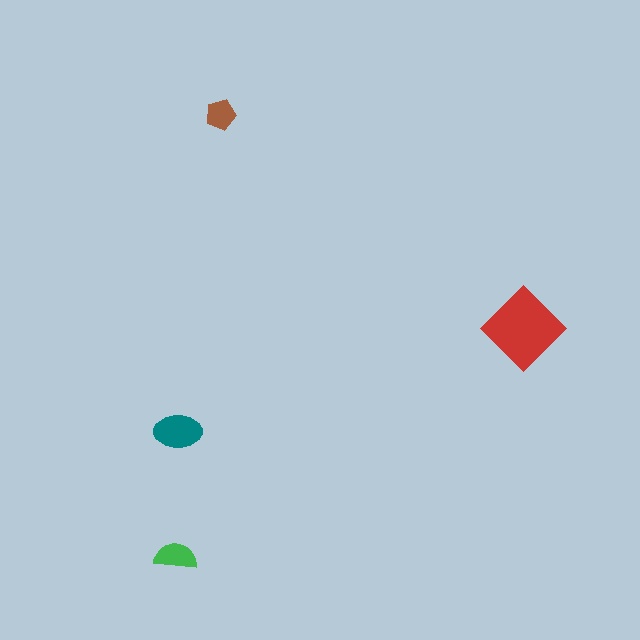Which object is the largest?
The red diamond.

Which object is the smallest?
The brown pentagon.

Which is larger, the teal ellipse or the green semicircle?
The teal ellipse.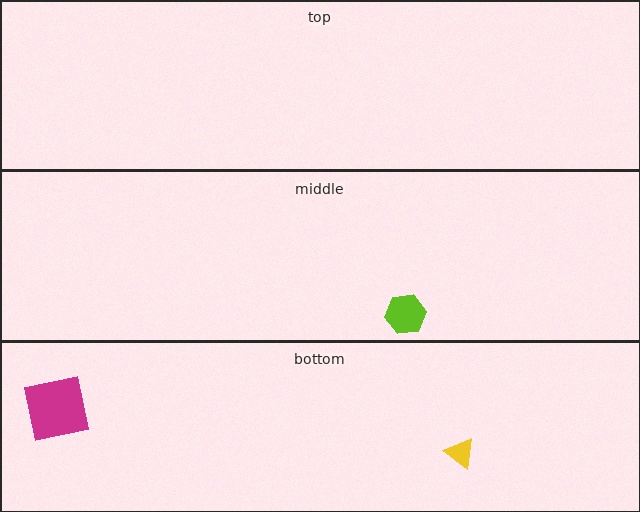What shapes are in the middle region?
The lime hexagon.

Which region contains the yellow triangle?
The bottom region.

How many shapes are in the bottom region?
2.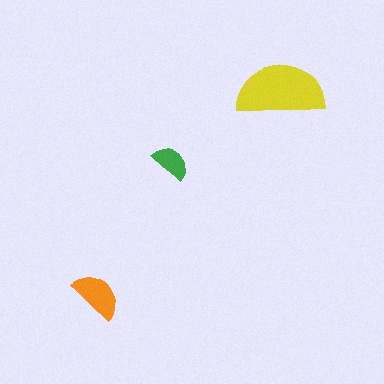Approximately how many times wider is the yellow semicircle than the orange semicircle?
About 1.5 times wider.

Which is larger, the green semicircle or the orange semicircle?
The orange one.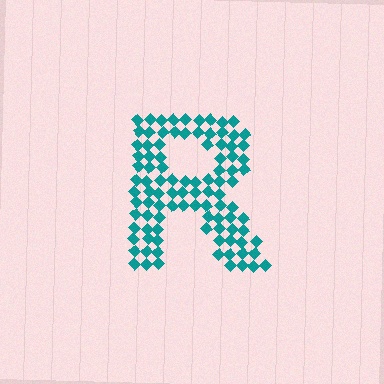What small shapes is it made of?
It is made of small diamonds.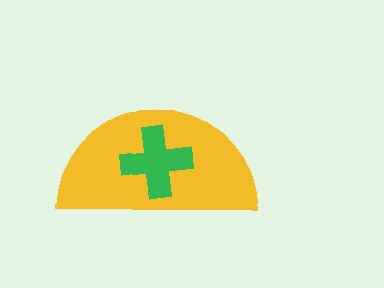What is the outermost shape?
The yellow semicircle.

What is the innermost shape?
The green cross.